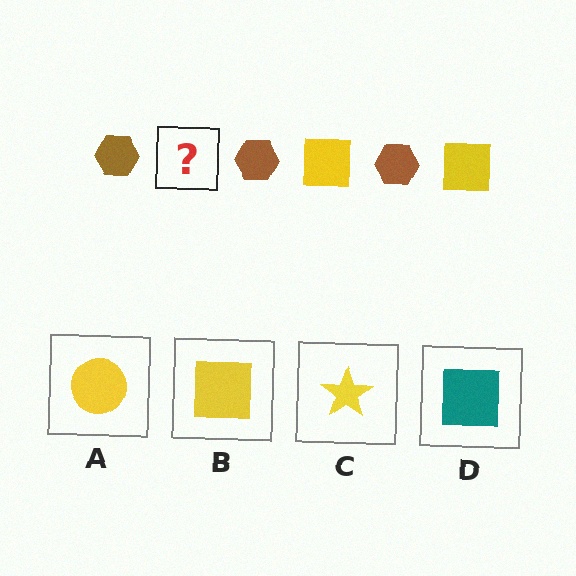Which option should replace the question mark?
Option B.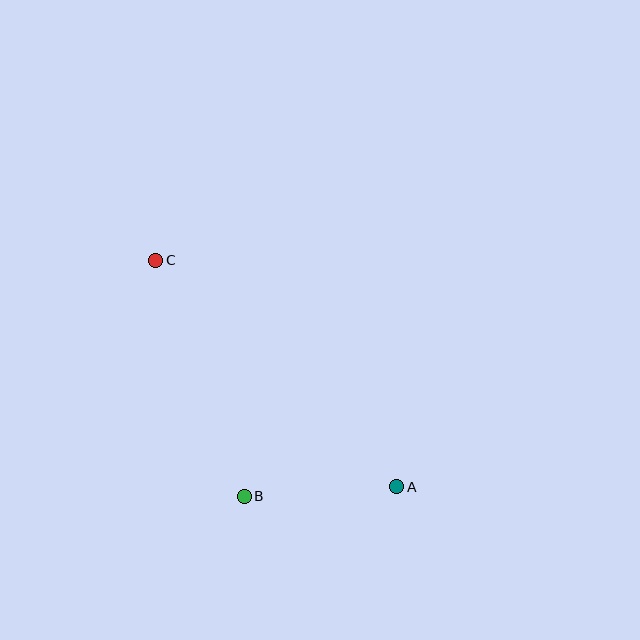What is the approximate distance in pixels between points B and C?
The distance between B and C is approximately 252 pixels.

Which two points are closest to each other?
Points A and B are closest to each other.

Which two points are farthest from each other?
Points A and C are farthest from each other.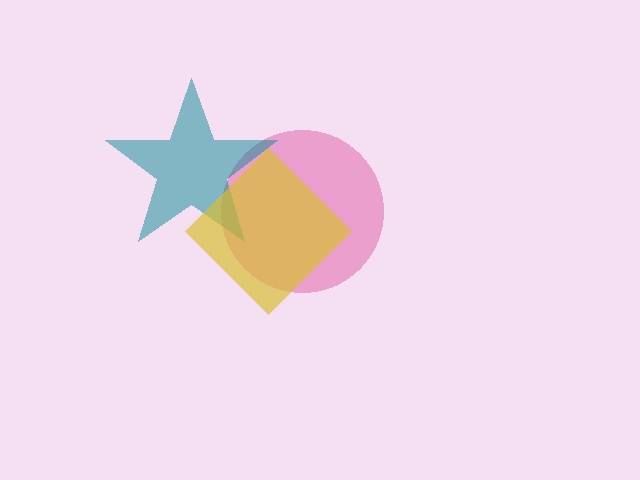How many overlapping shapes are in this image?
There are 3 overlapping shapes in the image.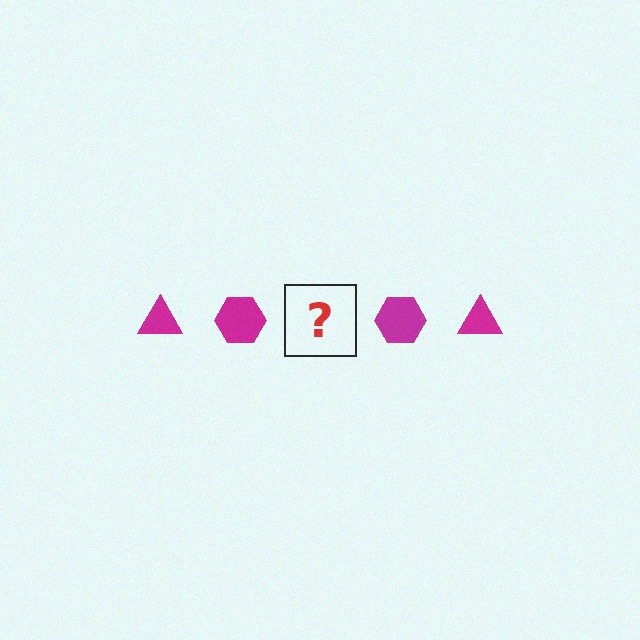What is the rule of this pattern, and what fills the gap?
The rule is that the pattern cycles through triangle, hexagon shapes in magenta. The gap should be filled with a magenta triangle.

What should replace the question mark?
The question mark should be replaced with a magenta triangle.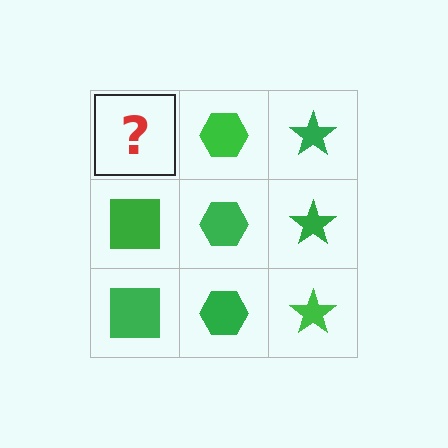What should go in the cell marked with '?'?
The missing cell should contain a green square.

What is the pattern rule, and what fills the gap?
The rule is that each column has a consistent shape. The gap should be filled with a green square.